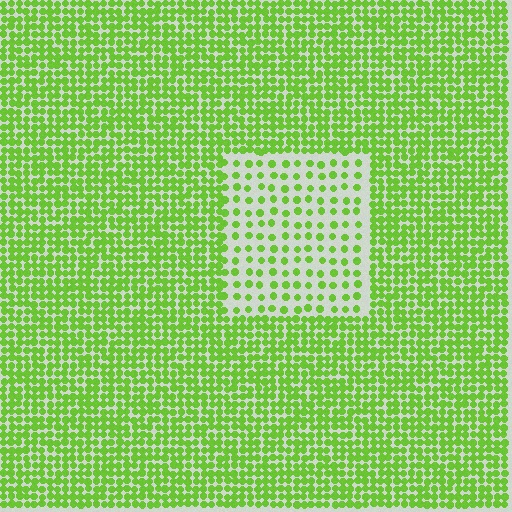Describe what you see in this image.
The image contains small lime elements arranged at two different densities. A rectangle-shaped region is visible where the elements are less densely packed than the surrounding area.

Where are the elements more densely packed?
The elements are more densely packed outside the rectangle boundary.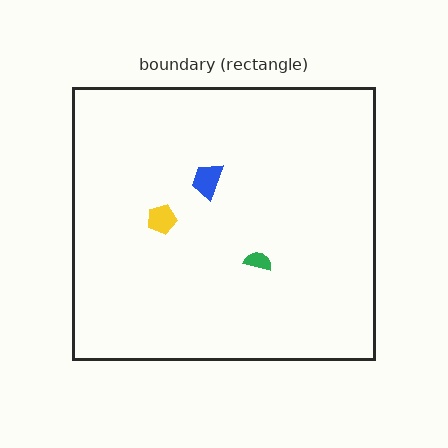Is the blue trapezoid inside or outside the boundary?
Inside.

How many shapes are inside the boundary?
3 inside, 0 outside.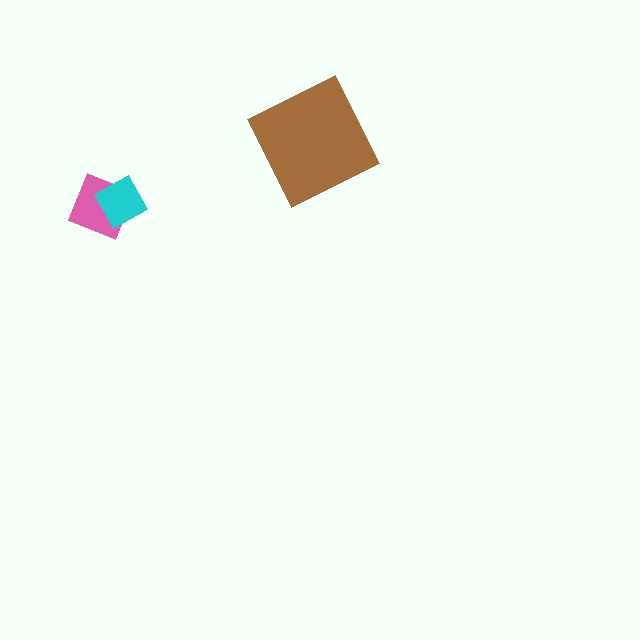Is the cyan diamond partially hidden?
No, no other shape covers it.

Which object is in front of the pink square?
The cyan diamond is in front of the pink square.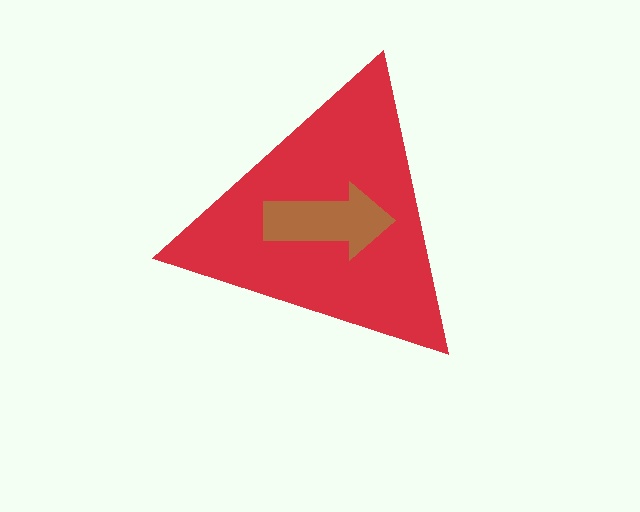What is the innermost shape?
The brown arrow.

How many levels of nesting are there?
2.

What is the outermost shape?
The red triangle.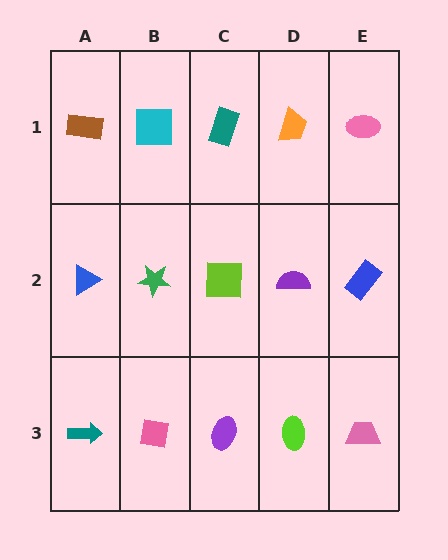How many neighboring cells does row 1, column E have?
2.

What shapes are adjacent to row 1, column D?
A purple semicircle (row 2, column D), a teal rectangle (row 1, column C), a pink ellipse (row 1, column E).